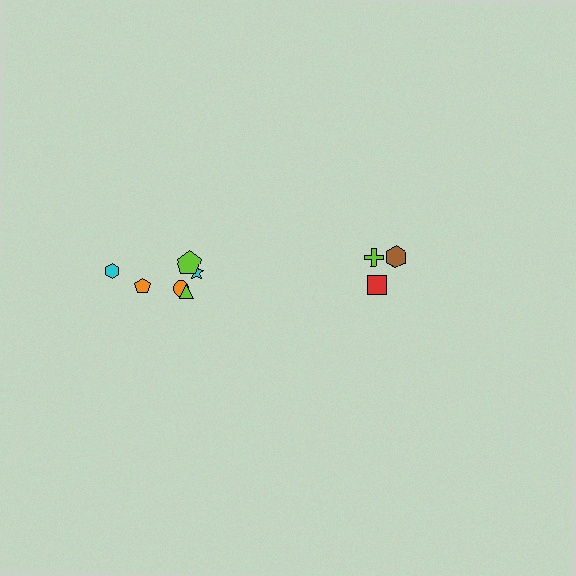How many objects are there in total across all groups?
There are 9 objects.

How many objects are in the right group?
There are 3 objects.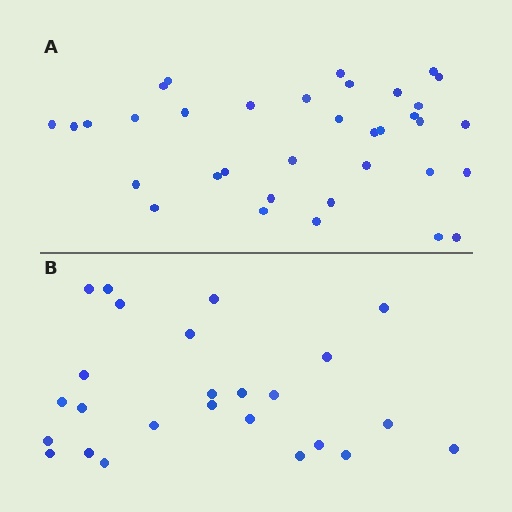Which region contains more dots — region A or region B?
Region A (the top region) has more dots.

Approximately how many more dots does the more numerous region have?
Region A has roughly 10 or so more dots than region B.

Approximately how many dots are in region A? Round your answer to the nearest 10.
About 40 dots. (The exact count is 35, which rounds to 40.)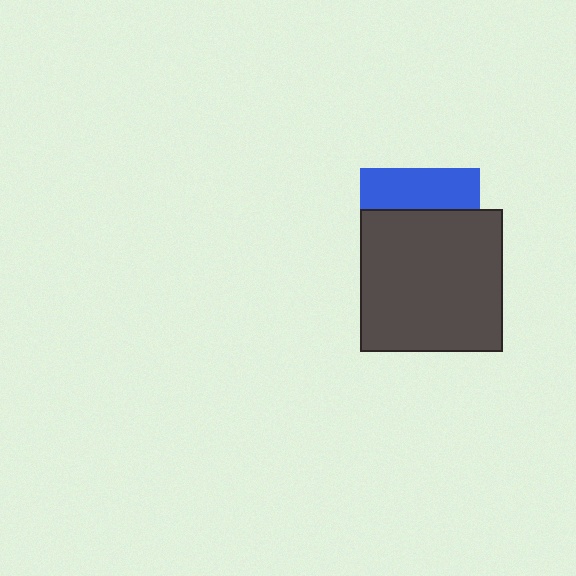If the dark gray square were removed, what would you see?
You would see the complete blue square.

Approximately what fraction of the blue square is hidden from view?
Roughly 65% of the blue square is hidden behind the dark gray square.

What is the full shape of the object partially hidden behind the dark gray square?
The partially hidden object is a blue square.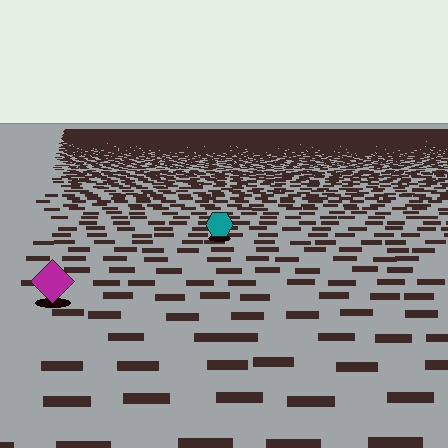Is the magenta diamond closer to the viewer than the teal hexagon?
Yes. The magenta diamond is closer — you can tell from the texture gradient: the ground texture is coarser near it.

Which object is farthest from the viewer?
The teal hexagon is farthest from the viewer. It appears smaller and the ground texture around it is denser.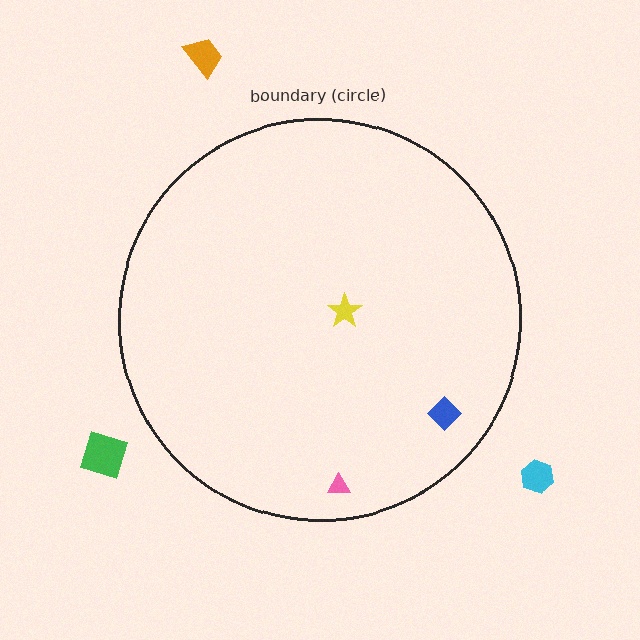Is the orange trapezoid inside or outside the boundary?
Outside.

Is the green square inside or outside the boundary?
Outside.